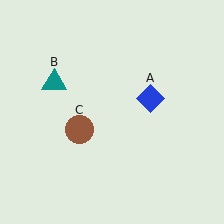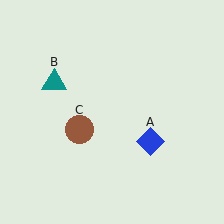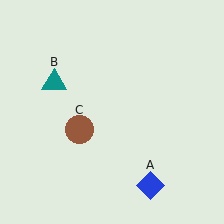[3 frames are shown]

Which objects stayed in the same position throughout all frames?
Teal triangle (object B) and brown circle (object C) remained stationary.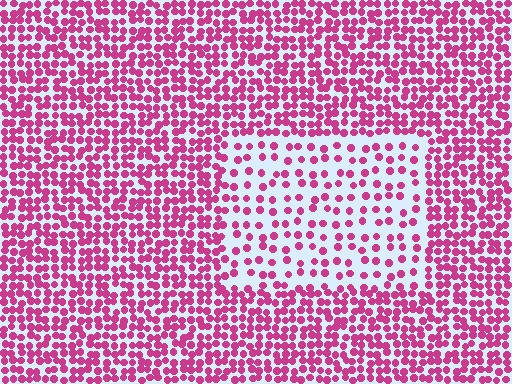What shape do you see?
I see a rectangle.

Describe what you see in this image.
The image contains small magenta elements arranged at two different densities. A rectangle-shaped region is visible where the elements are less densely packed than the surrounding area.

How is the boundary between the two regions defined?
The boundary is defined by a change in element density (approximately 2.2x ratio). All elements are the same color, size, and shape.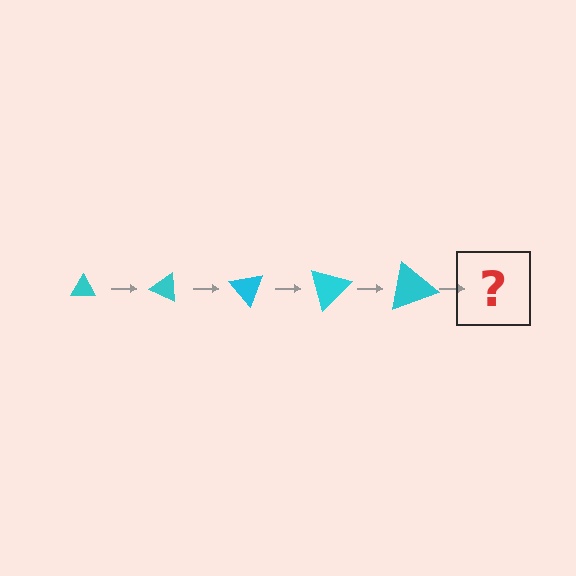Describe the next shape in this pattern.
It should be a triangle, larger than the previous one and rotated 125 degrees from the start.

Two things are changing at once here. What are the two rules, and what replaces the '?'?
The two rules are that the triangle grows larger each step and it rotates 25 degrees each step. The '?' should be a triangle, larger than the previous one and rotated 125 degrees from the start.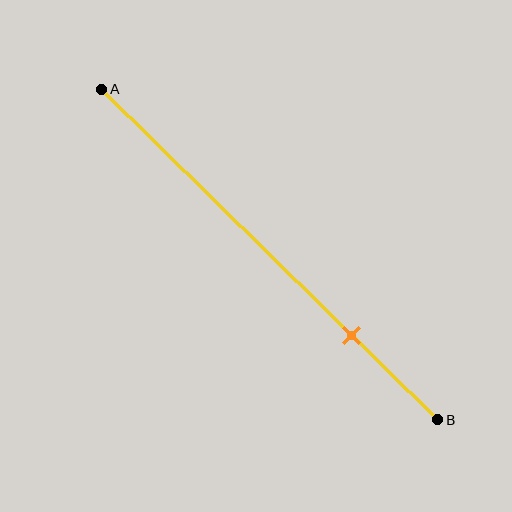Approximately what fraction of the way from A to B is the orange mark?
The orange mark is approximately 75% of the way from A to B.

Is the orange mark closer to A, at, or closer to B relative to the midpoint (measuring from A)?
The orange mark is closer to point B than the midpoint of segment AB.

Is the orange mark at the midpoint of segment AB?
No, the mark is at about 75% from A, not at the 50% midpoint.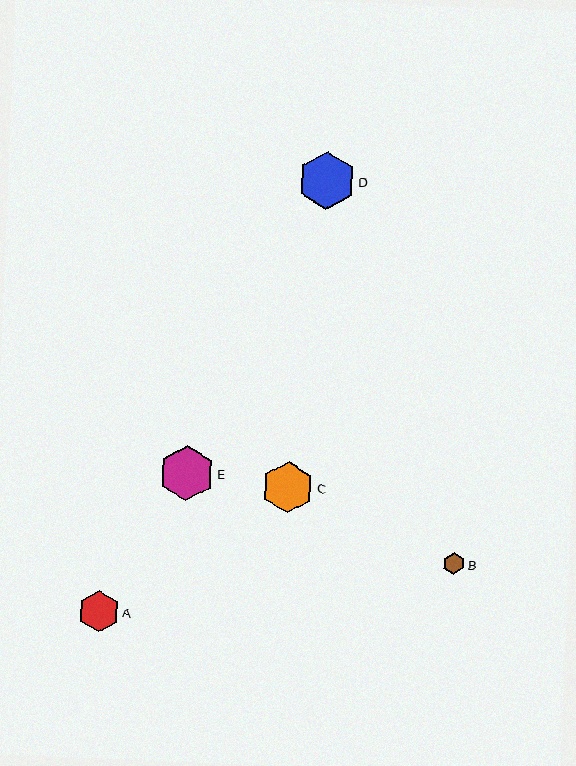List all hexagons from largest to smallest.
From largest to smallest: D, E, C, A, B.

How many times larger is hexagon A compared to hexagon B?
Hexagon A is approximately 1.9 times the size of hexagon B.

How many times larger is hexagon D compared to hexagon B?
Hexagon D is approximately 2.7 times the size of hexagon B.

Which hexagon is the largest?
Hexagon D is the largest with a size of approximately 58 pixels.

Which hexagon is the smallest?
Hexagon B is the smallest with a size of approximately 22 pixels.